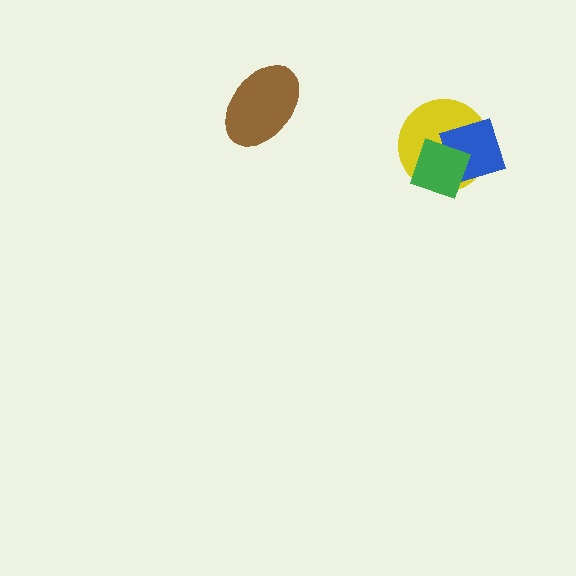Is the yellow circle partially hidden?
Yes, it is partially covered by another shape.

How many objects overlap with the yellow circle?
2 objects overlap with the yellow circle.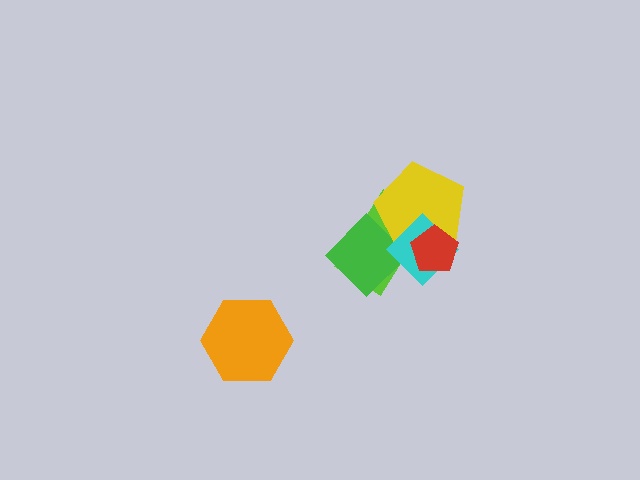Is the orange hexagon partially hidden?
No, no other shape covers it.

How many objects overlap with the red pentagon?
3 objects overlap with the red pentagon.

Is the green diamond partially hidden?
Yes, it is partially covered by another shape.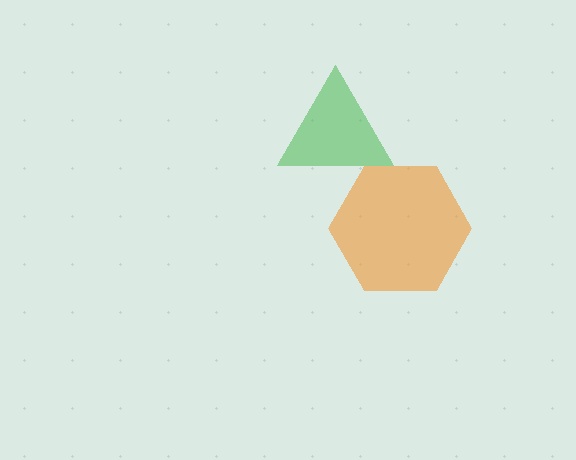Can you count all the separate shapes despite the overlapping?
Yes, there are 2 separate shapes.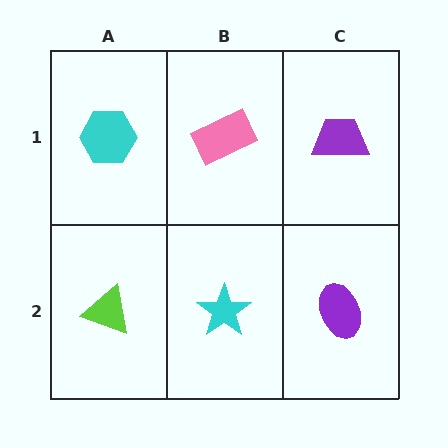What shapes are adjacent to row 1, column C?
A purple ellipse (row 2, column C), a pink rectangle (row 1, column B).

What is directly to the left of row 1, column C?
A pink rectangle.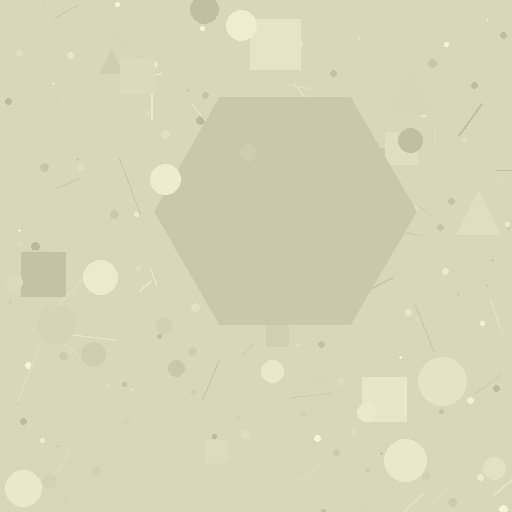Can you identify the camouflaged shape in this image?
The camouflaged shape is a hexagon.